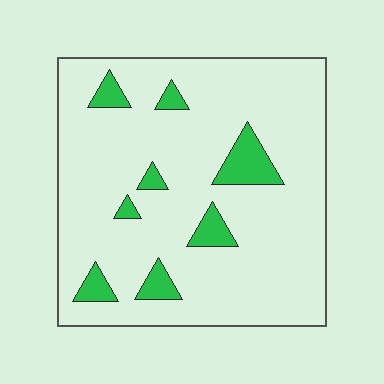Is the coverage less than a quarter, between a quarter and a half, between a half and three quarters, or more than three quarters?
Less than a quarter.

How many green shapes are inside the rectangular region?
8.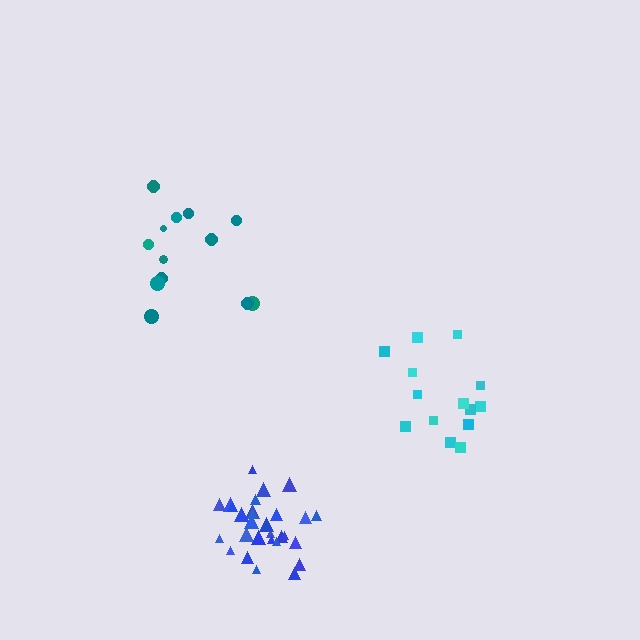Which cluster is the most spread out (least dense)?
Teal.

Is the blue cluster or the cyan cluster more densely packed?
Blue.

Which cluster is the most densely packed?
Blue.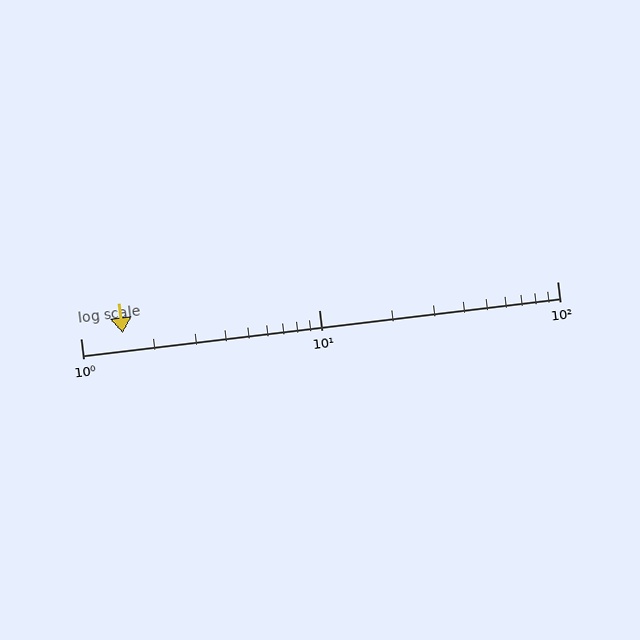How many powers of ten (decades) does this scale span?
The scale spans 2 decades, from 1 to 100.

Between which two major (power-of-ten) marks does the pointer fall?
The pointer is between 1 and 10.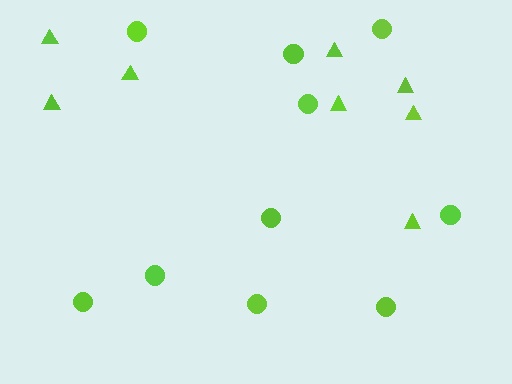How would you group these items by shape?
There are 2 groups: one group of circles (10) and one group of triangles (8).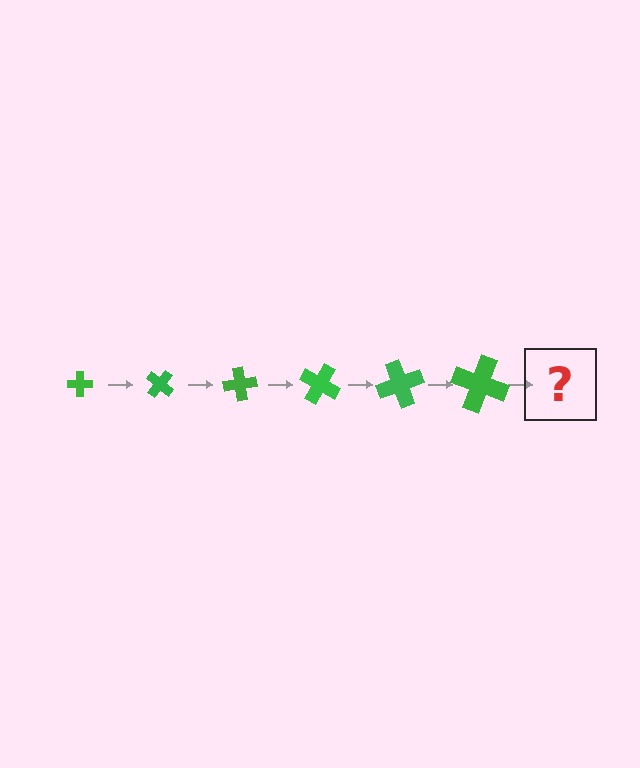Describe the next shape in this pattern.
It should be a cross, larger than the previous one and rotated 240 degrees from the start.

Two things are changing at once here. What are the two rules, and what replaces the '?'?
The two rules are that the cross grows larger each step and it rotates 40 degrees each step. The '?' should be a cross, larger than the previous one and rotated 240 degrees from the start.